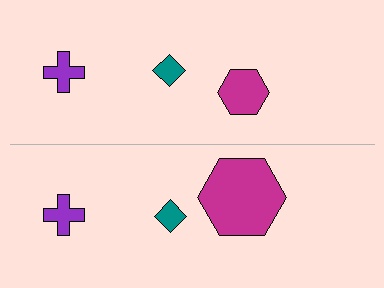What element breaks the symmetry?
The magenta hexagon on the bottom side has a different size than its mirror counterpart.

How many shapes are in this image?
There are 6 shapes in this image.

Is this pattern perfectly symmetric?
No, the pattern is not perfectly symmetric. The magenta hexagon on the bottom side has a different size than its mirror counterpart.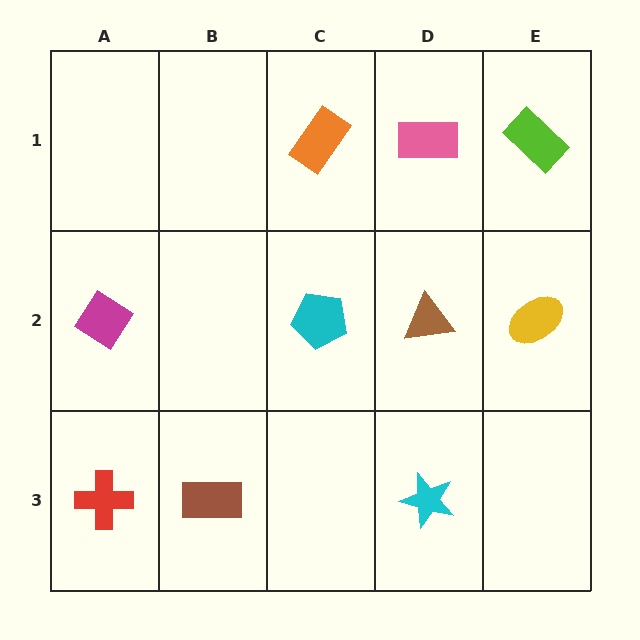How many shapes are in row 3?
3 shapes.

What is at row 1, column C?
An orange rectangle.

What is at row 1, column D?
A pink rectangle.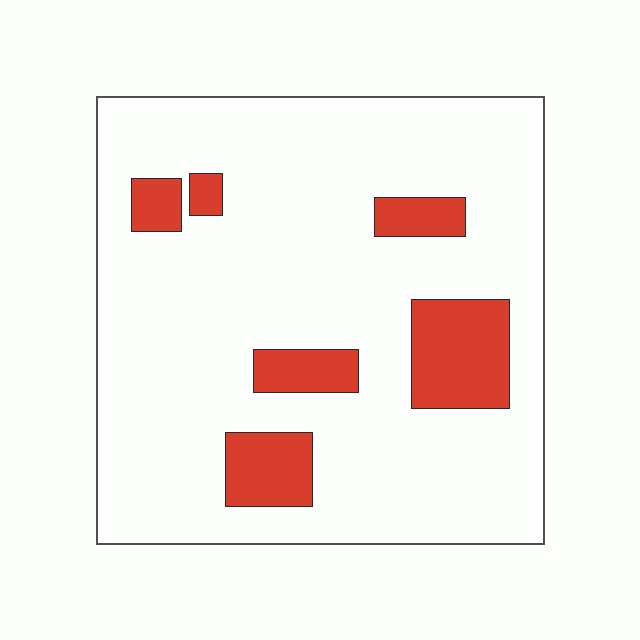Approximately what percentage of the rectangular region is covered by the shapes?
Approximately 15%.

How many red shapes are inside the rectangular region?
6.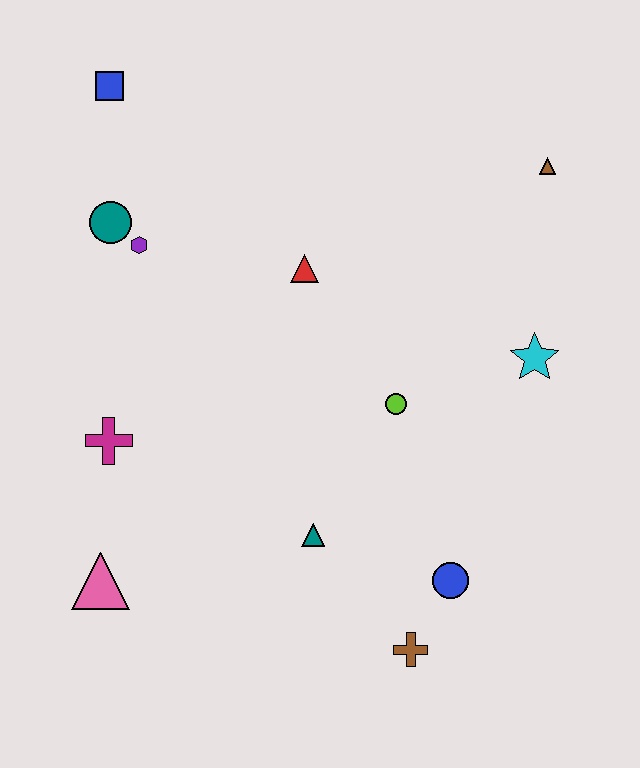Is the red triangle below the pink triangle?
No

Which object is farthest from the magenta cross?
The brown triangle is farthest from the magenta cross.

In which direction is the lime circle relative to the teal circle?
The lime circle is to the right of the teal circle.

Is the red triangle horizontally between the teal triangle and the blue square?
Yes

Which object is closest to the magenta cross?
The pink triangle is closest to the magenta cross.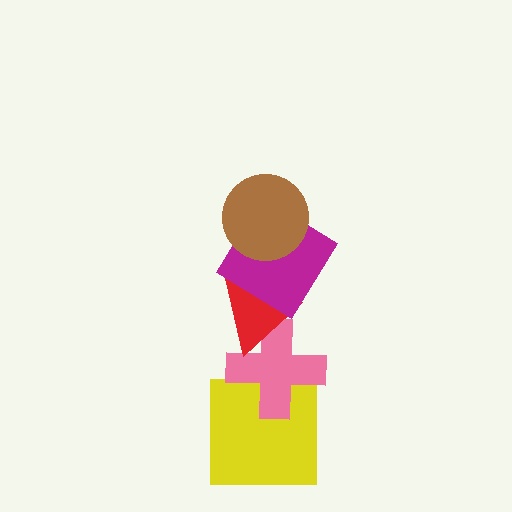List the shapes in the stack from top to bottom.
From top to bottom: the brown circle, the magenta diamond, the red triangle, the pink cross, the yellow square.